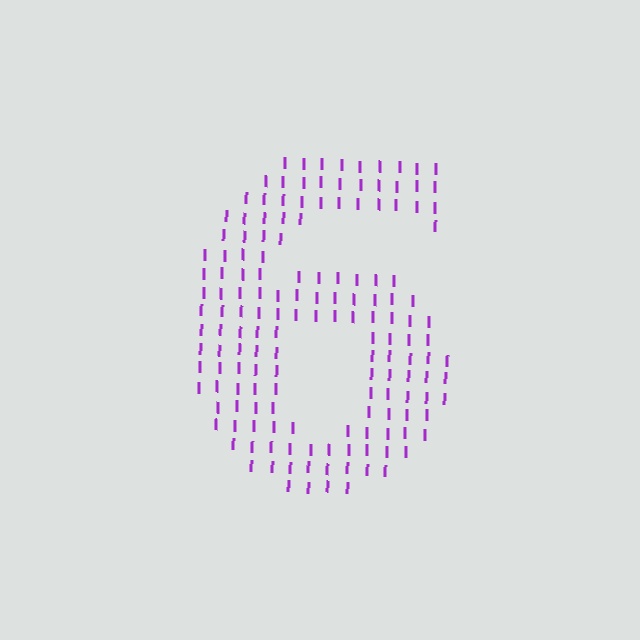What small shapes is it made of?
It is made of small letter I's.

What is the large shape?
The large shape is the digit 6.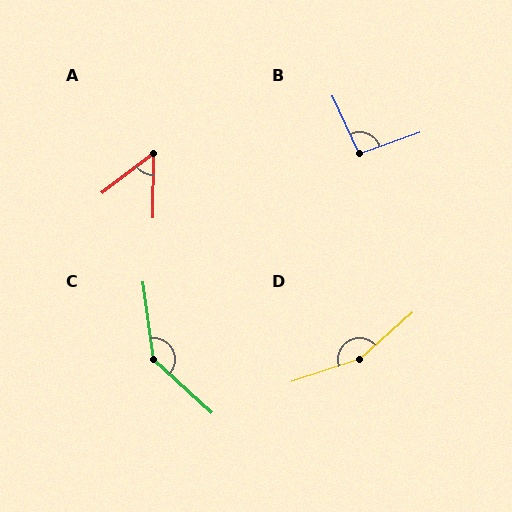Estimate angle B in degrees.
Approximately 95 degrees.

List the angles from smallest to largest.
A (52°), B (95°), C (141°), D (156°).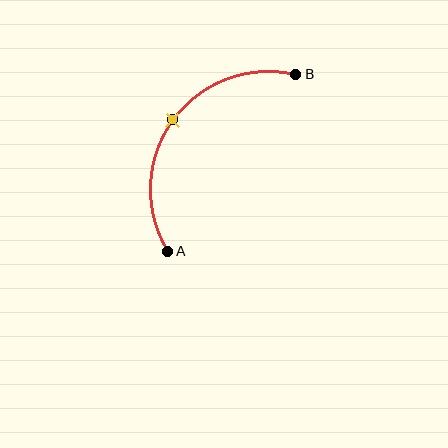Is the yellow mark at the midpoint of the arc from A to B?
Yes. The yellow mark lies on the arc at equal arc-length from both A and B — it is the arc midpoint.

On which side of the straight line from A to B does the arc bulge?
The arc bulges above and to the left of the straight line connecting A and B.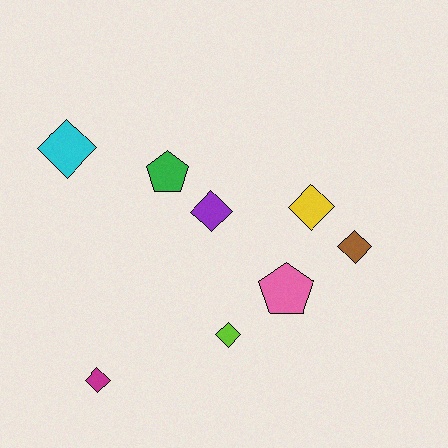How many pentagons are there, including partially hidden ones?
There are 2 pentagons.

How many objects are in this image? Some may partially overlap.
There are 8 objects.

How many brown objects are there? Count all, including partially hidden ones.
There is 1 brown object.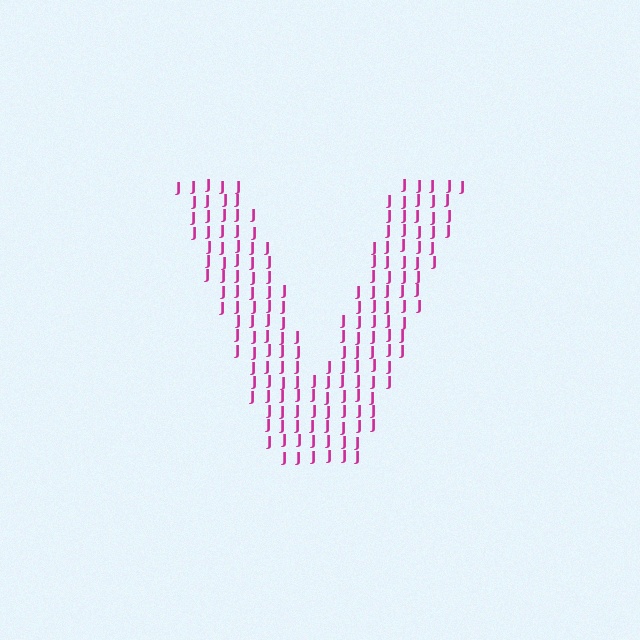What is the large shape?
The large shape is the letter V.